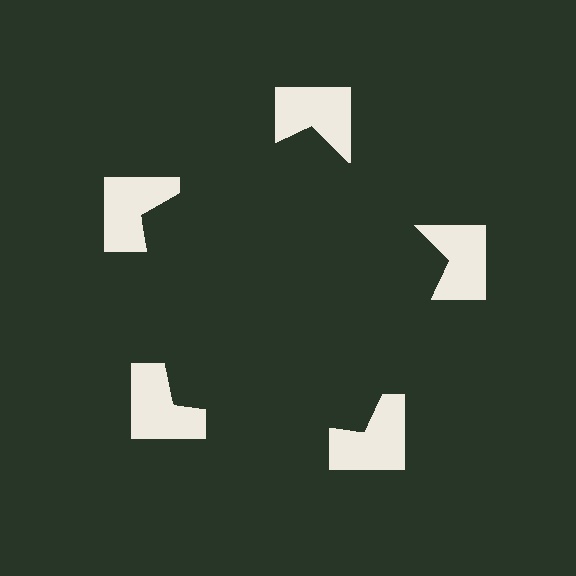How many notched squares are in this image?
There are 5 — one at each vertex of the illusory pentagon.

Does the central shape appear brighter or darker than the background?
It typically appears slightly darker than the background, even though no actual brightness change is drawn.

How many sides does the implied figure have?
5 sides.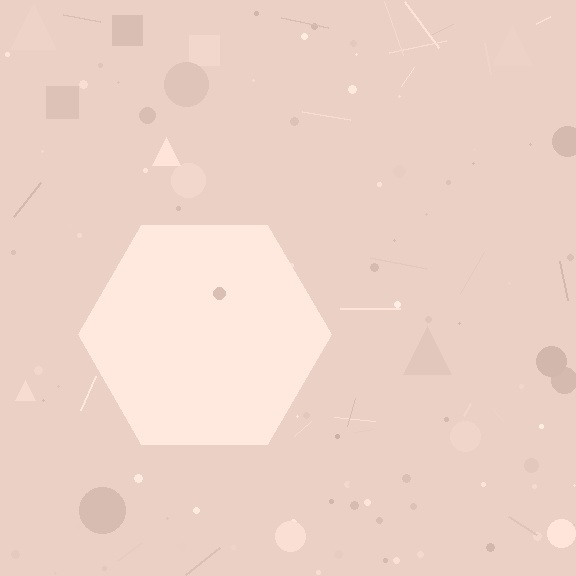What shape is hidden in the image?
A hexagon is hidden in the image.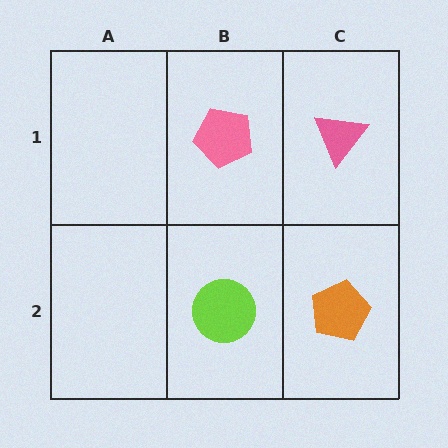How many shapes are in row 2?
2 shapes.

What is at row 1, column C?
A pink triangle.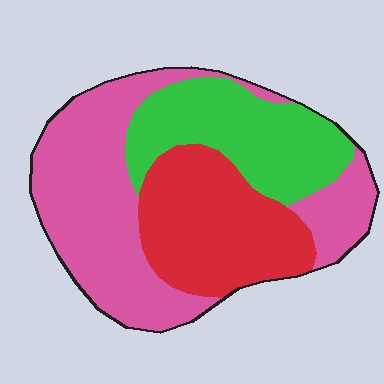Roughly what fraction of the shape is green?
Green covers roughly 25% of the shape.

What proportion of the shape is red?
Red covers about 30% of the shape.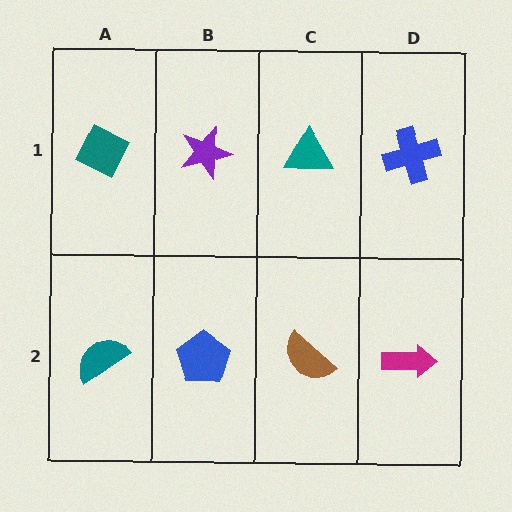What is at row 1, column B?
A purple star.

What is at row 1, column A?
A teal diamond.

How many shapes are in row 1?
4 shapes.